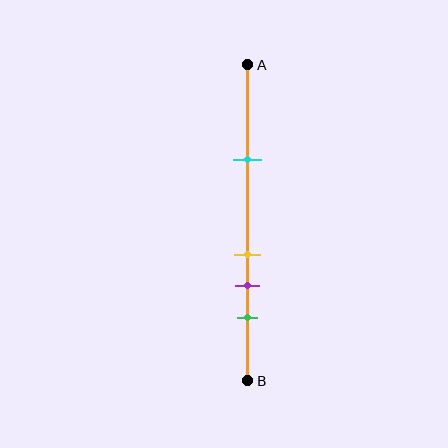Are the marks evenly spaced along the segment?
No, the marks are not evenly spaced.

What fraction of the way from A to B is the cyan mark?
The cyan mark is approximately 30% (0.3) of the way from A to B.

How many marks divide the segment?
There are 4 marks dividing the segment.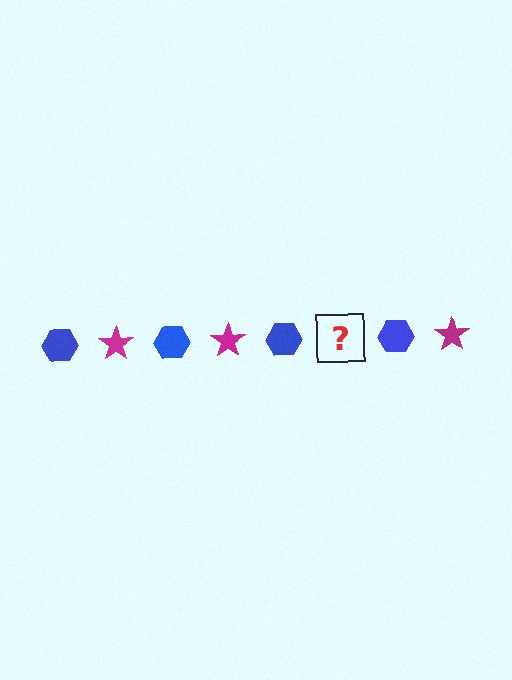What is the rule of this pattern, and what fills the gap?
The rule is that the pattern alternates between blue hexagon and magenta star. The gap should be filled with a magenta star.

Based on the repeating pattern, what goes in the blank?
The blank should be a magenta star.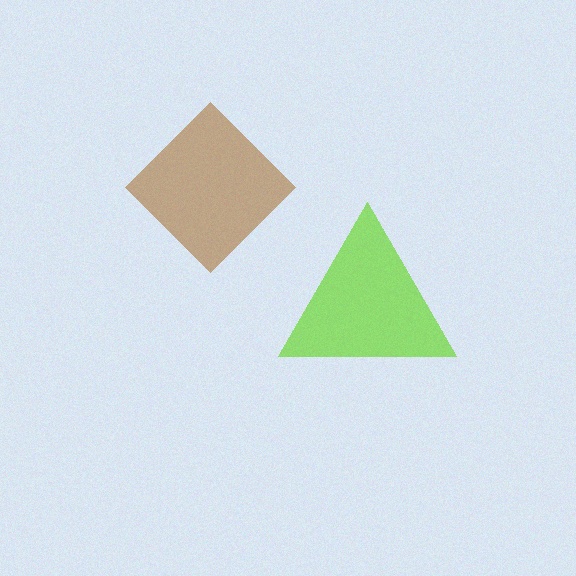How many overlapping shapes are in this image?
There are 2 overlapping shapes in the image.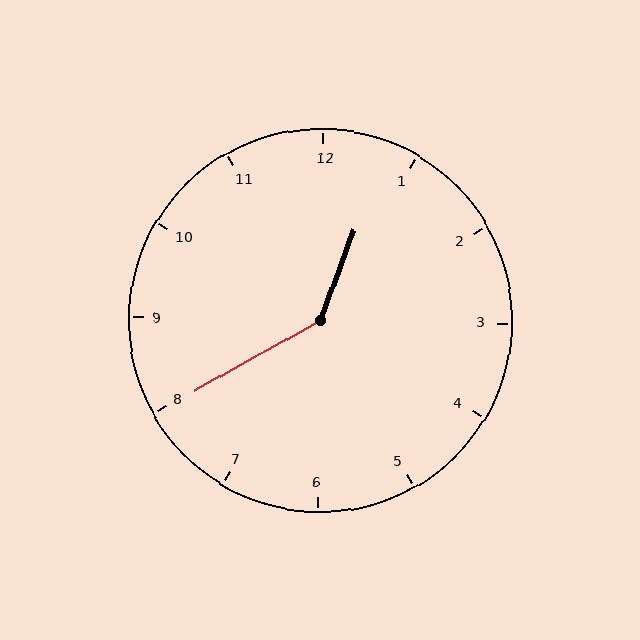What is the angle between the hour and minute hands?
Approximately 140 degrees.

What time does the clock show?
12:40.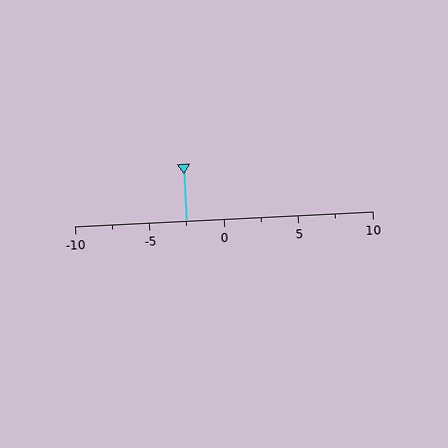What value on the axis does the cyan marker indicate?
The marker indicates approximately -2.5.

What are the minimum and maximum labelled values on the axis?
The axis runs from -10 to 10.